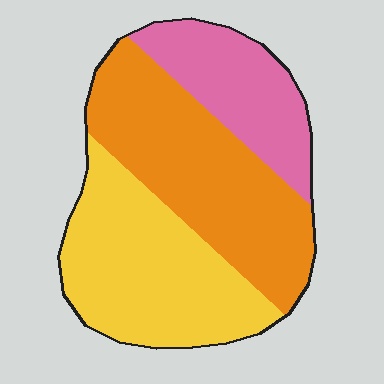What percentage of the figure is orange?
Orange covers about 40% of the figure.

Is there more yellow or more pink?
Yellow.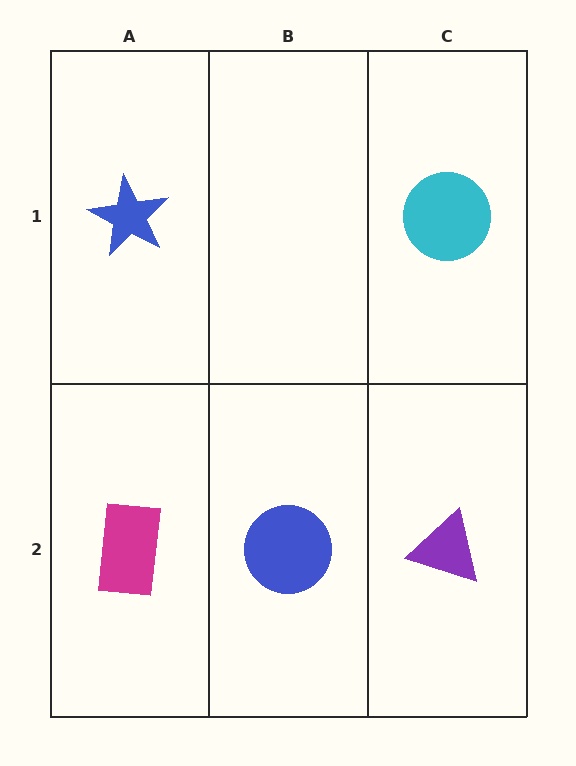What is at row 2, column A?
A magenta rectangle.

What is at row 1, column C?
A cyan circle.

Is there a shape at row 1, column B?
No, that cell is empty.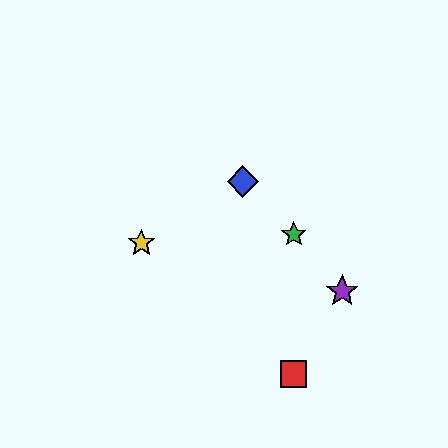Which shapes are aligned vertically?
The red square, the green star are aligned vertically.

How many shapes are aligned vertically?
2 shapes (the red square, the green star) are aligned vertically.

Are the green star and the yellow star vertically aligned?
No, the green star is at x≈294 and the yellow star is at x≈141.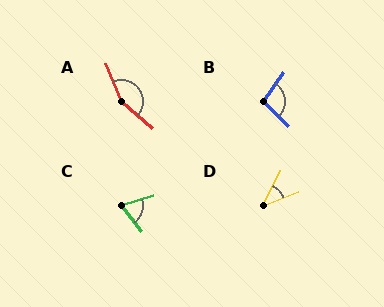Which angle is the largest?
A, at approximately 153 degrees.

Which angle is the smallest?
D, at approximately 42 degrees.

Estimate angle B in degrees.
Approximately 98 degrees.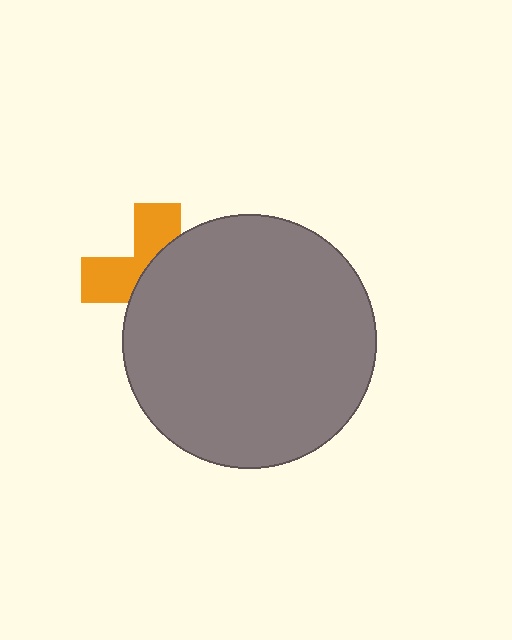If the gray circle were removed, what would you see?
You would see the complete orange cross.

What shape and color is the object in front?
The object in front is a gray circle.